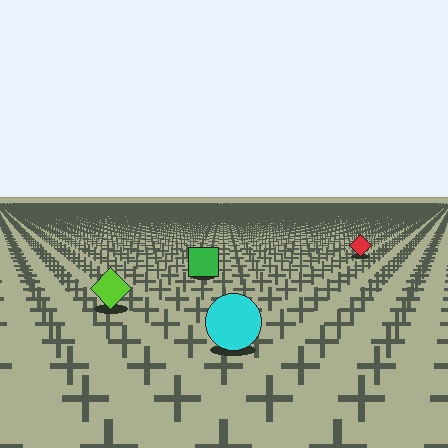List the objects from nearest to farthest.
From nearest to farthest: the cyan circle, the lime diamond, the green square, the red diamond.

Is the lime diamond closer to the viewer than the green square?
Yes. The lime diamond is closer — you can tell from the texture gradient: the ground texture is coarser near it.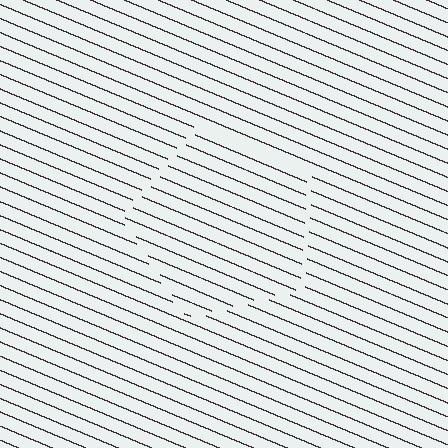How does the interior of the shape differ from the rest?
The interior of the shape contains the same grating, shifted by half a period — the contour is defined by the phase discontinuity where line-ends from the inner and outer gratings abut.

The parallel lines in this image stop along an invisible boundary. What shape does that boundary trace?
An illusory pentagon. The interior of the shape contains the same grating, shifted by half a period — the contour is defined by the phase discontinuity where line-ends from the inner and outer gratings abut.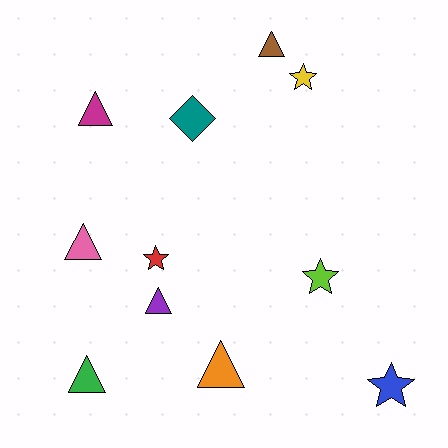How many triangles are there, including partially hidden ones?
There are 6 triangles.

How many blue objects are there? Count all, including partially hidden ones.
There is 1 blue object.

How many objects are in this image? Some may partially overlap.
There are 11 objects.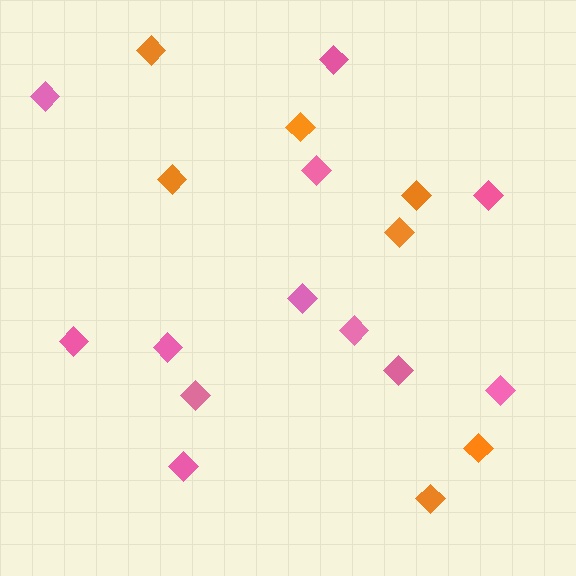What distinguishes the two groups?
There are 2 groups: one group of pink diamonds (12) and one group of orange diamonds (7).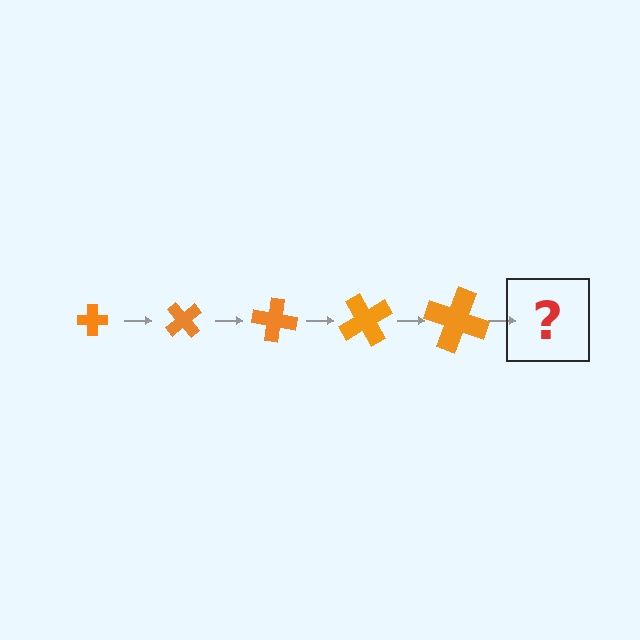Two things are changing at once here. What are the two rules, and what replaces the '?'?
The two rules are that the cross grows larger each step and it rotates 50 degrees each step. The '?' should be a cross, larger than the previous one and rotated 250 degrees from the start.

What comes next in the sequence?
The next element should be a cross, larger than the previous one and rotated 250 degrees from the start.